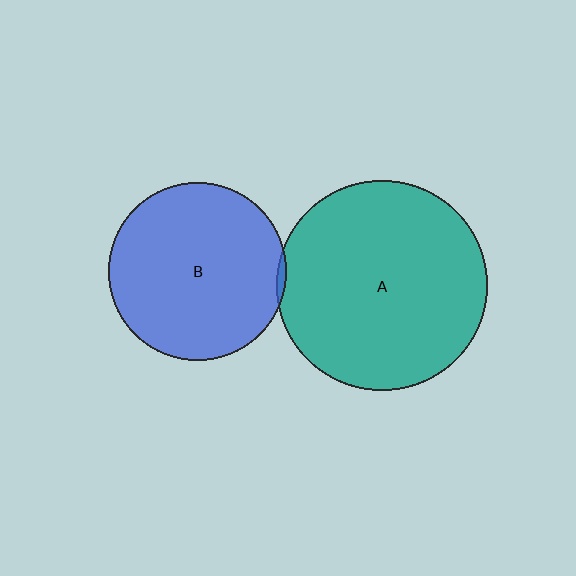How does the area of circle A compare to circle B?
Approximately 1.4 times.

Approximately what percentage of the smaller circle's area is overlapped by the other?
Approximately 5%.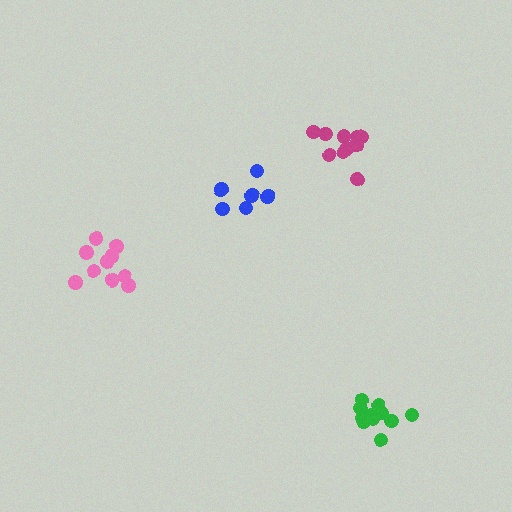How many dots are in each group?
Group 1: 12 dots, Group 2: 10 dots, Group 3: 10 dots, Group 4: 6 dots (38 total).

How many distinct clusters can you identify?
There are 4 distinct clusters.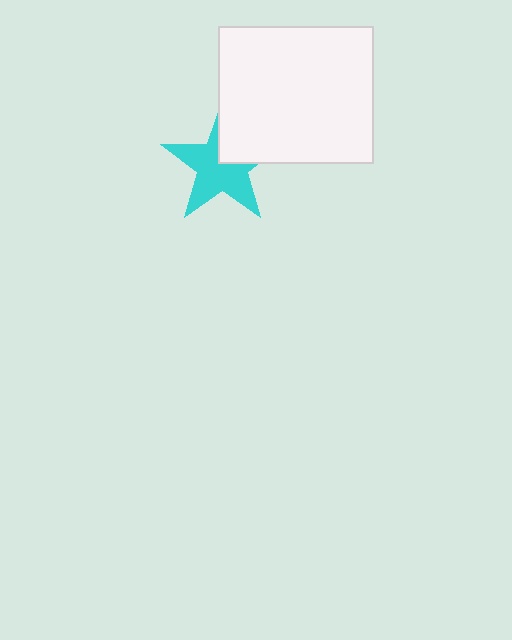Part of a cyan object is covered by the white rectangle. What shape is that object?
It is a star.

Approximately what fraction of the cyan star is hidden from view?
Roughly 32% of the cyan star is hidden behind the white rectangle.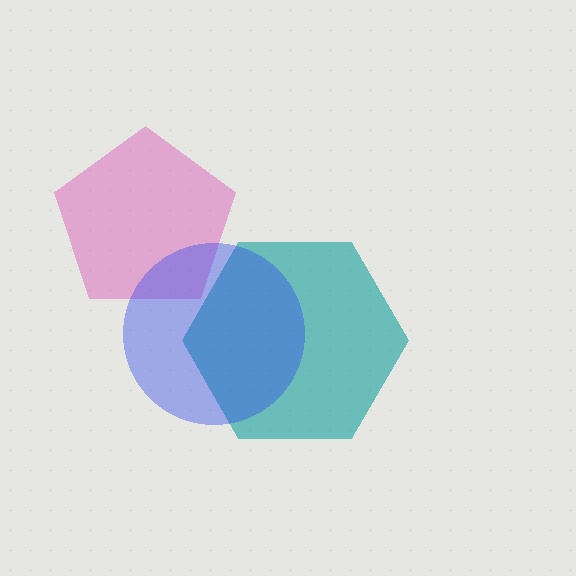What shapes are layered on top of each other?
The layered shapes are: a pink pentagon, a teal hexagon, a blue circle.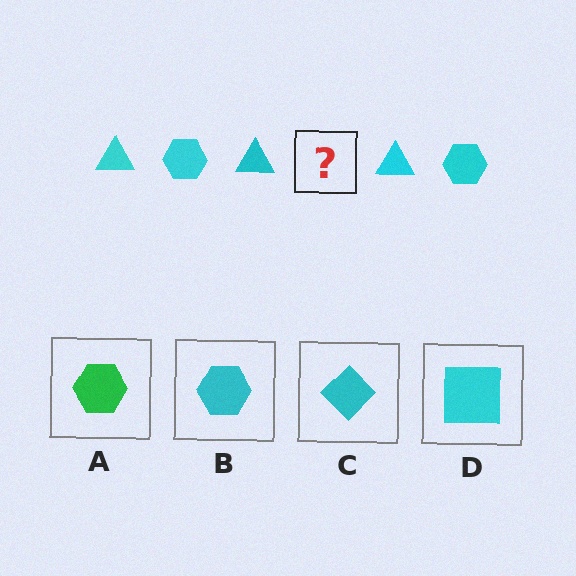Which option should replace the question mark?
Option B.